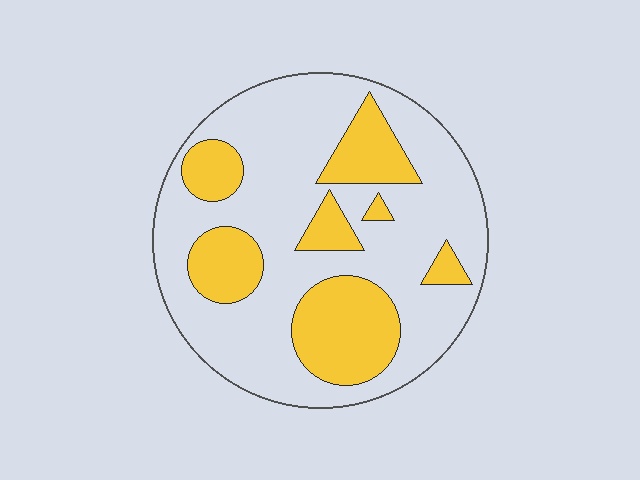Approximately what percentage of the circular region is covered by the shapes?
Approximately 30%.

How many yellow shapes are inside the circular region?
7.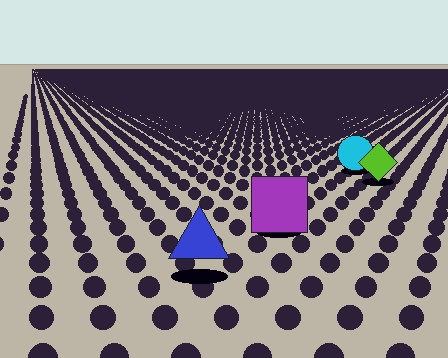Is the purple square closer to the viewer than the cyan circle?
Yes. The purple square is closer — you can tell from the texture gradient: the ground texture is coarser near it.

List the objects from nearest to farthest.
From nearest to farthest: the blue triangle, the purple square, the lime diamond, the cyan circle.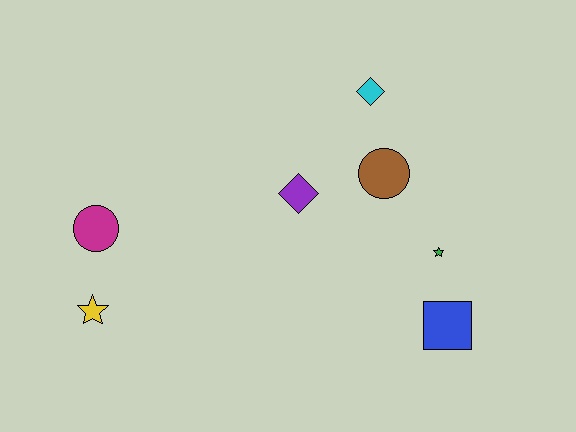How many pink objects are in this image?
There are no pink objects.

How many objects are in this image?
There are 7 objects.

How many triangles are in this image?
There are no triangles.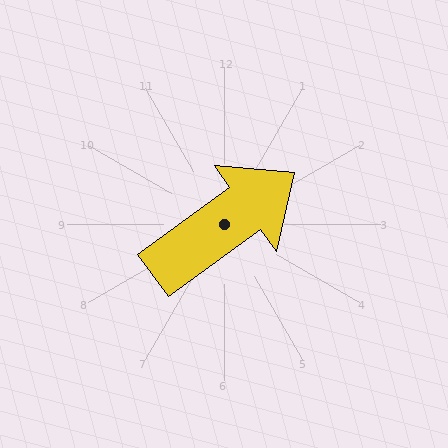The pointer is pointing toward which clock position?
Roughly 2 o'clock.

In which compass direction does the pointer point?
Northeast.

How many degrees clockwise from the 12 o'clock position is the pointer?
Approximately 54 degrees.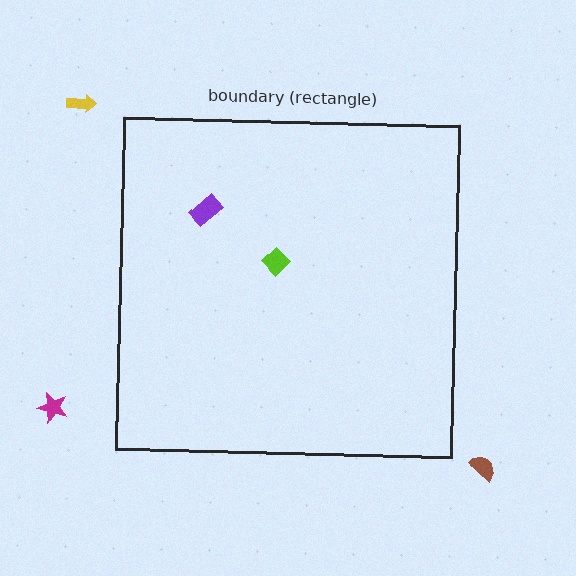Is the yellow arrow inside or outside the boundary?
Outside.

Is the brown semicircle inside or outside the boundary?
Outside.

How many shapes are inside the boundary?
2 inside, 3 outside.